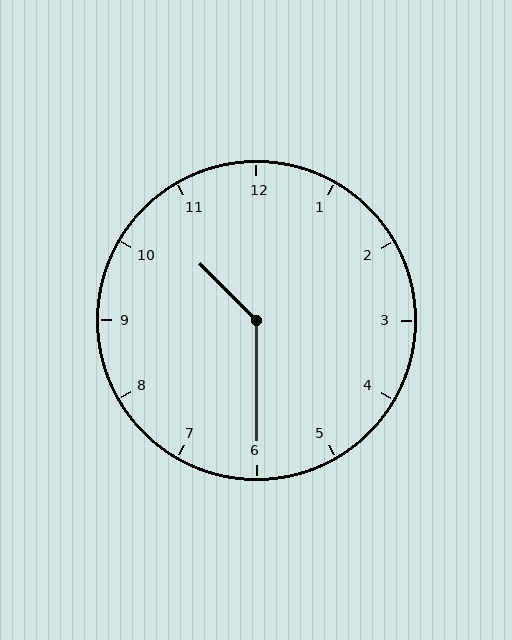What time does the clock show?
10:30.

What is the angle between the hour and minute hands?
Approximately 135 degrees.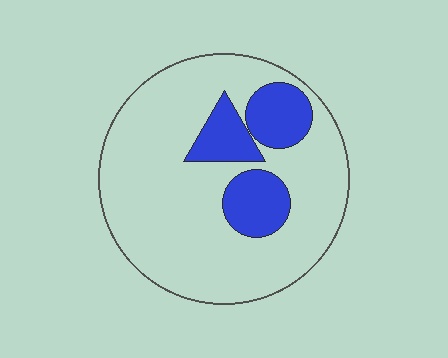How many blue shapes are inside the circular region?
3.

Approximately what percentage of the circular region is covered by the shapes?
Approximately 20%.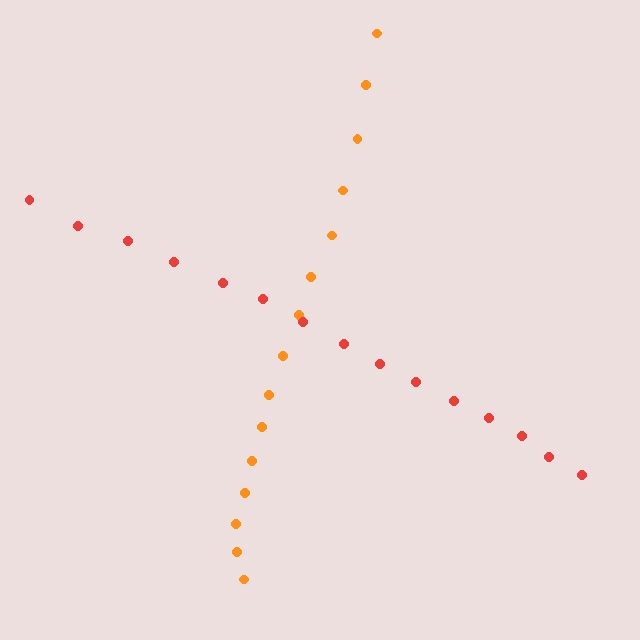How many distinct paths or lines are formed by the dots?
There are 2 distinct paths.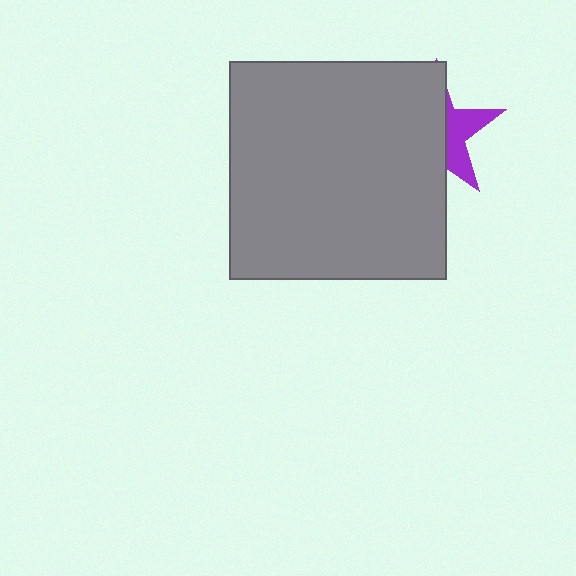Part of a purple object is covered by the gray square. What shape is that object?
It is a star.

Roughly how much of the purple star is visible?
A small part of it is visible (roughly 34%).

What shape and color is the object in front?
The object in front is a gray square.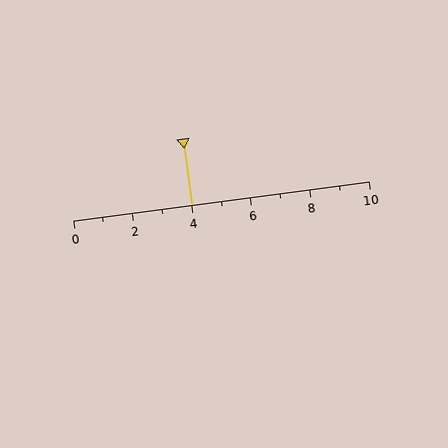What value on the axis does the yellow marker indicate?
The marker indicates approximately 4.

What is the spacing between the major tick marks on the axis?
The major ticks are spaced 2 apart.